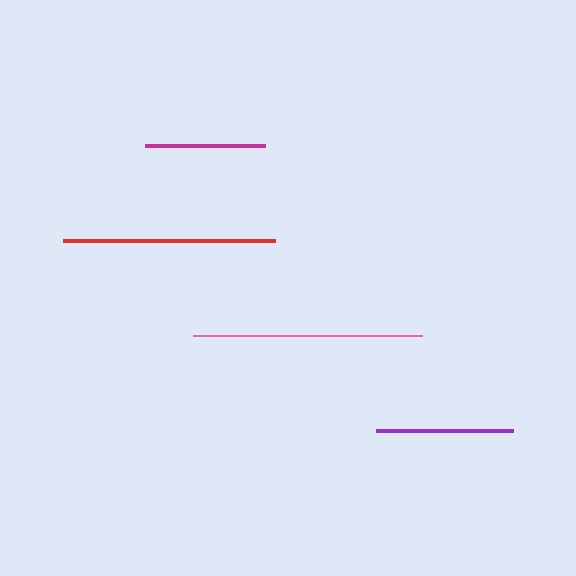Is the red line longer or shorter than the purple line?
The red line is longer than the purple line.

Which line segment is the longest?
The pink line is the longest at approximately 228 pixels.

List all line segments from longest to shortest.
From longest to shortest: pink, red, purple, magenta.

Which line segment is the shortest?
The magenta line is the shortest at approximately 120 pixels.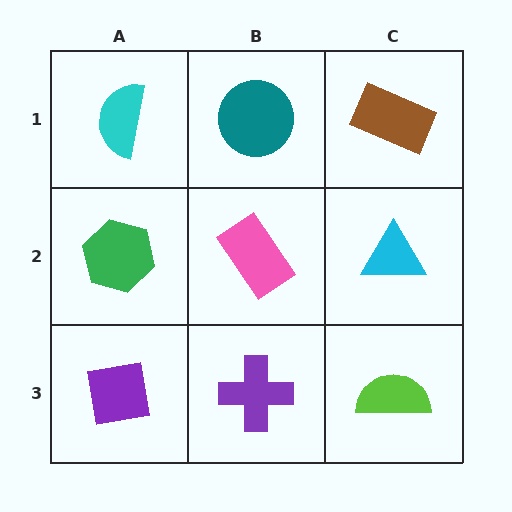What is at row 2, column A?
A green hexagon.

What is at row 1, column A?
A cyan semicircle.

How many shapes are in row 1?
3 shapes.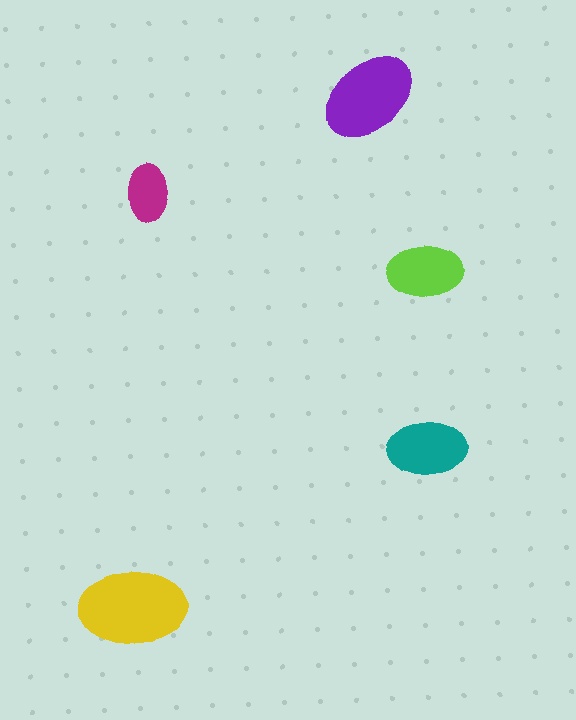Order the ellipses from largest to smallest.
the yellow one, the purple one, the teal one, the lime one, the magenta one.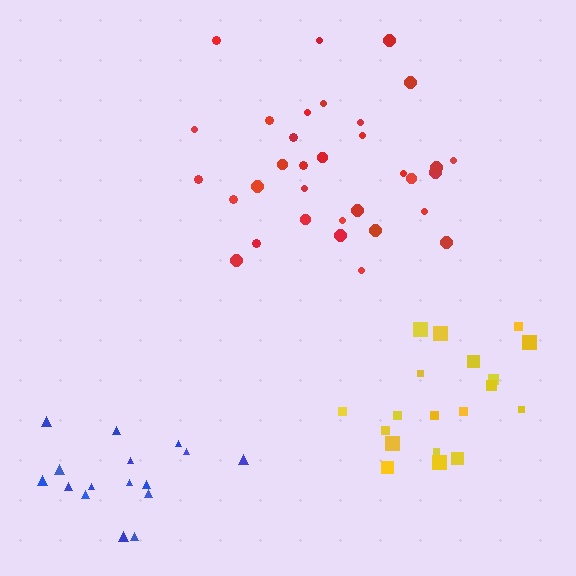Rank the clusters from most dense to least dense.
yellow, red, blue.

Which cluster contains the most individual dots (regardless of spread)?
Red (33).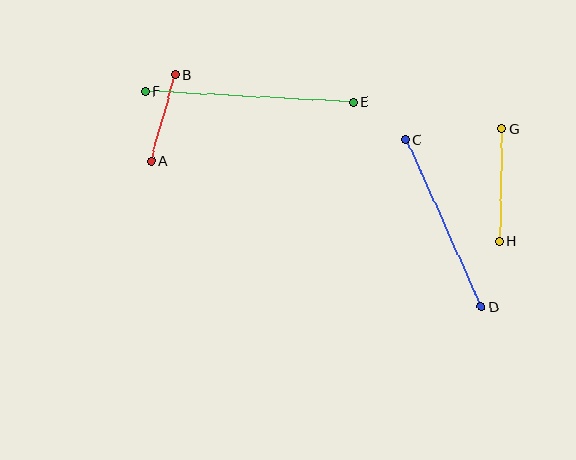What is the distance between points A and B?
The distance is approximately 90 pixels.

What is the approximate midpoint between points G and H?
The midpoint is at approximately (501, 185) pixels.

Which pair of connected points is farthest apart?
Points E and F are farthest apart.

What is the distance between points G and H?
The distance is approximately 113 pixels.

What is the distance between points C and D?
The distance is approximately 183 pixels.